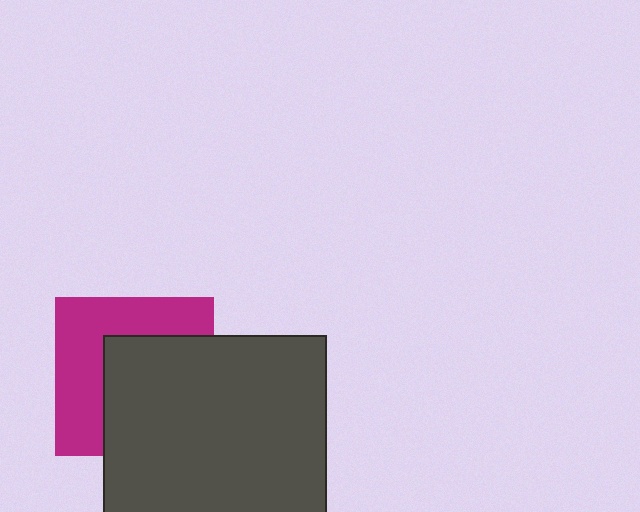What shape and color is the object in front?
The object in front is a dark gray rectangle.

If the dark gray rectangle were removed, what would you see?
You would see the complete magenta square.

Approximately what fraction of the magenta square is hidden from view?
Roughly 53% of the magenta square is hidden behind the dark gray rectangle.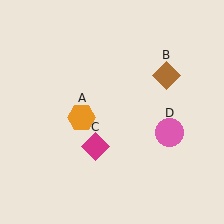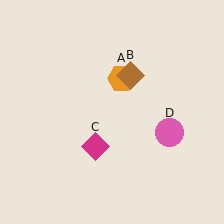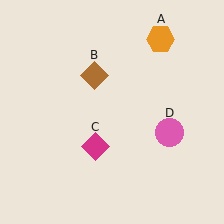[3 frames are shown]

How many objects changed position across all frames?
2 objects changed position: orange hexagon (object A), brown diamond (object B).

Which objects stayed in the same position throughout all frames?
Magenta diamond (object C) and pink circle (object D) remained stationary.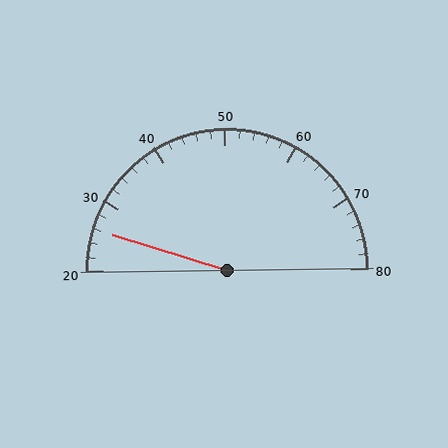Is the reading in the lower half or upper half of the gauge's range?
The reading is in the lower half of the range (20 to 80).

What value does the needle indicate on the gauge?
The needle indicates approximately 26.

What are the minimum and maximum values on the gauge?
The gauge ranges from 20 to 80.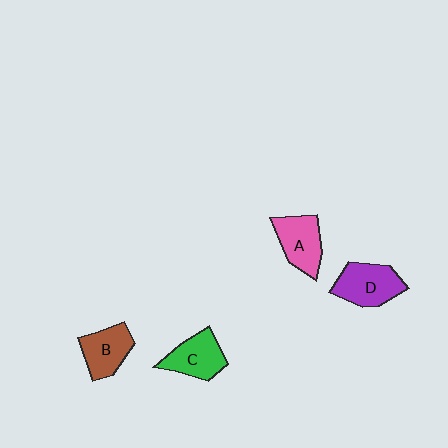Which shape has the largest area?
Shape D (purple).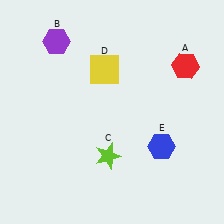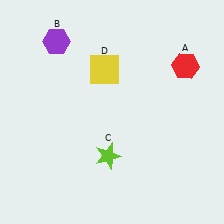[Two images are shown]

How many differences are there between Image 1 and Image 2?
There is 1 difference between the two images.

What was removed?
The blue hexagon (E) was removed in Image 2.